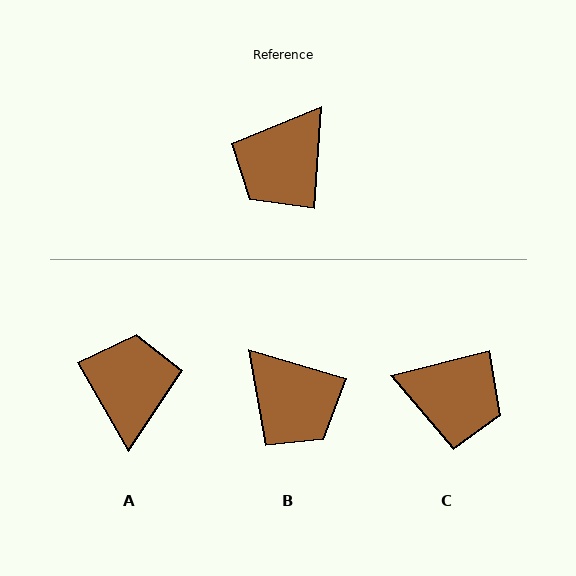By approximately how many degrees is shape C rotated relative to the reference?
Approximately 108 degrees counter-clockwise.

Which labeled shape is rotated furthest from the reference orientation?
A, about 146 degrees away.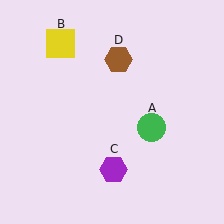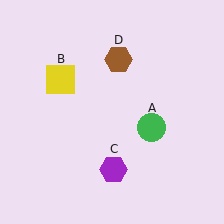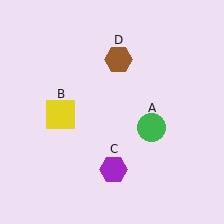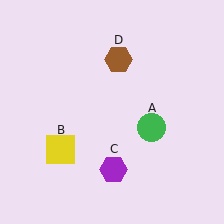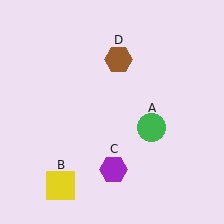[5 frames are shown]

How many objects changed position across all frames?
1 object changed position: yellow square (object B).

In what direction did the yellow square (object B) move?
The yellow square (object B) moved down.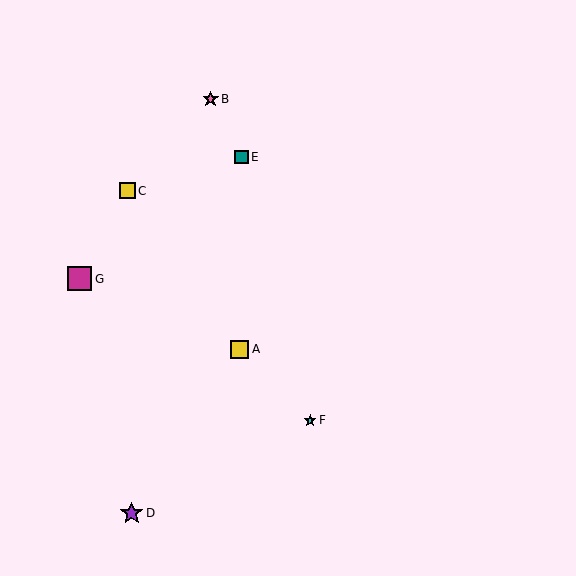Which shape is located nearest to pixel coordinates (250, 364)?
The yellow square (labeled A) at (239, 349) is nearest to that location.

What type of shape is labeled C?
Shape C is a yellow square.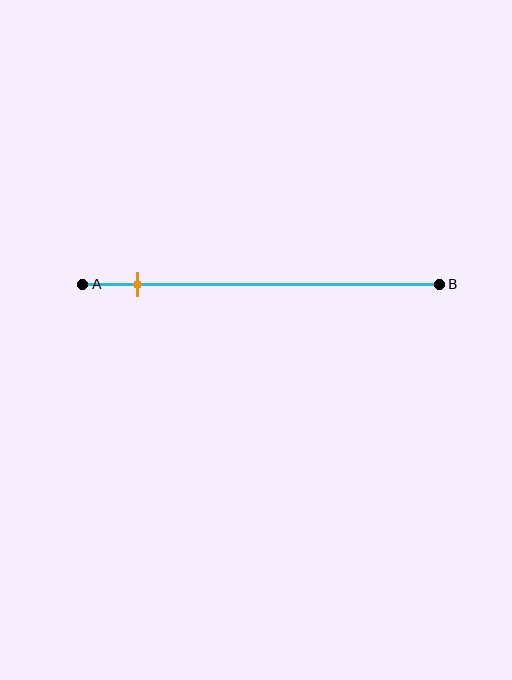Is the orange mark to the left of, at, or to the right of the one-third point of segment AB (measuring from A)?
The orange mark is to the left of the one-third point of segment AB.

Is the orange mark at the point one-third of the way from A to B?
No, the mark is at about 15% from A, not at the 33% one-third point.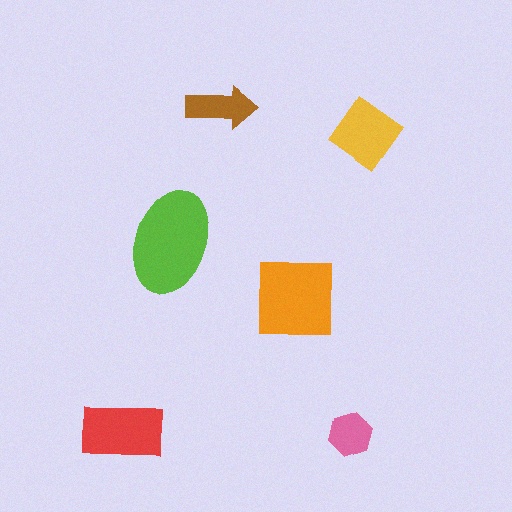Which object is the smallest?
The pink hexagon.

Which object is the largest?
The lime ellipse.